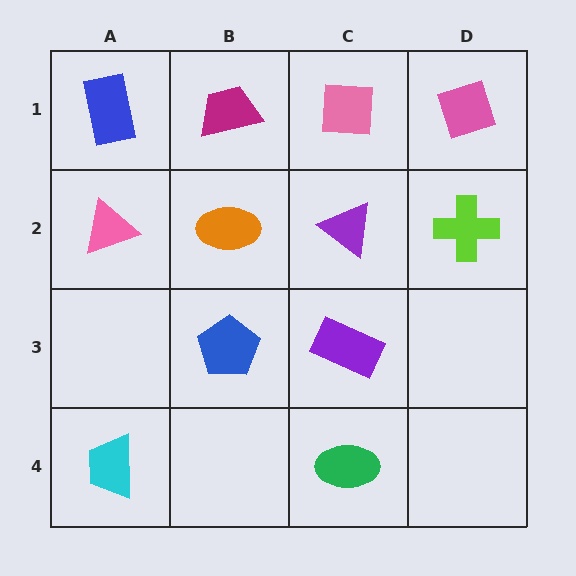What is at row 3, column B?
A blue pentagon.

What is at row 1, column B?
A magenta trapezoid.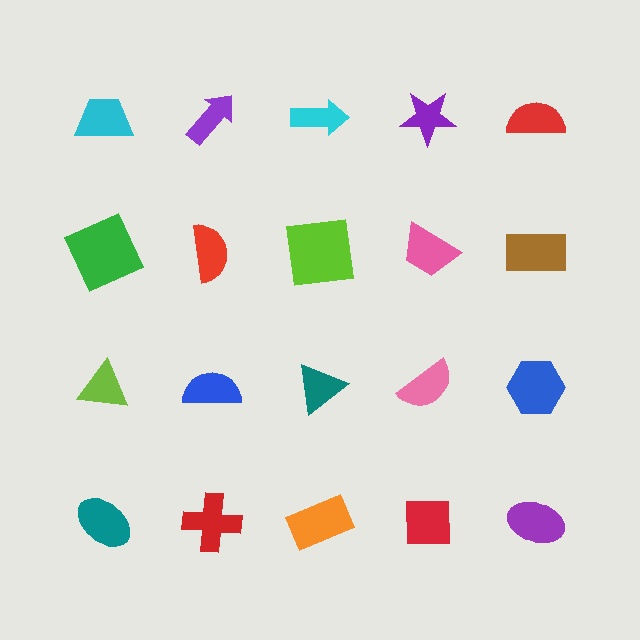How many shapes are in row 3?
5 shapes.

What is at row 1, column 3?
A cyan arrow.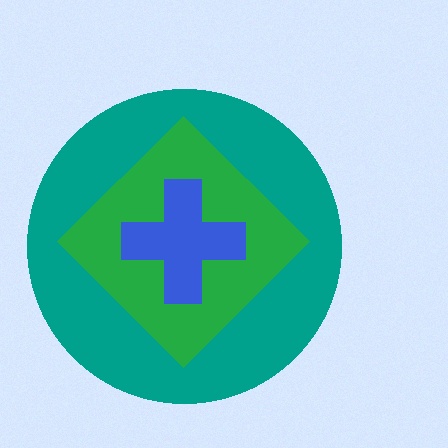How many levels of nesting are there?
3.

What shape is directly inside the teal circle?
The green diamond.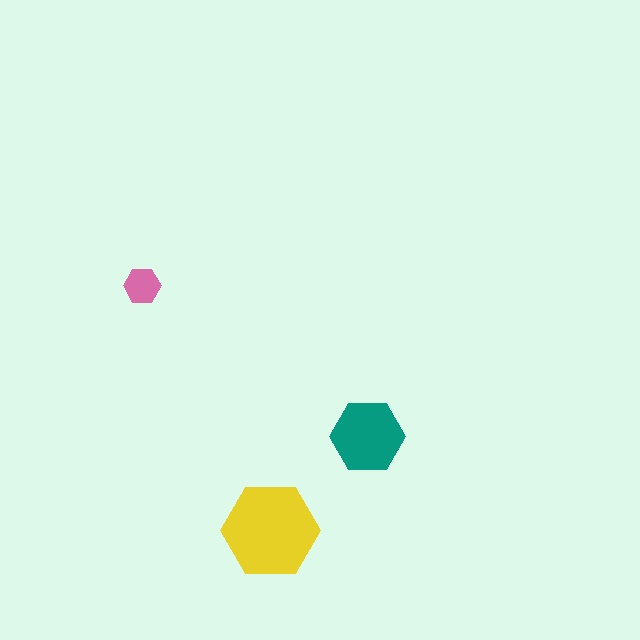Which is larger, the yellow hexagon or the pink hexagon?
The yellow one.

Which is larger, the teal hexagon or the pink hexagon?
The teal one.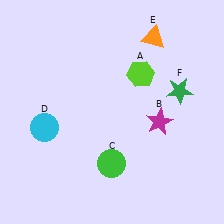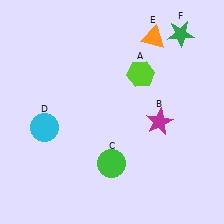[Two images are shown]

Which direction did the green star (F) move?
The green star (F) moved up.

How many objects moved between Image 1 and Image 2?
1 object moved between the two images.